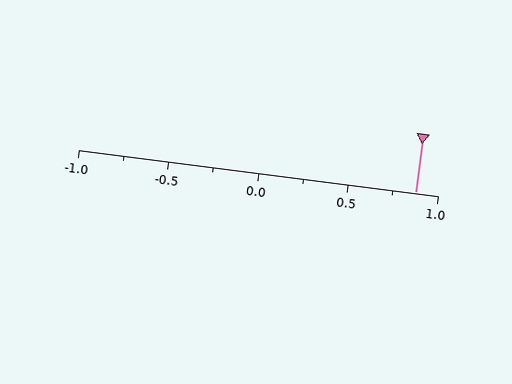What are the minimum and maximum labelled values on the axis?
The axis runs from -1.0 to 1.0.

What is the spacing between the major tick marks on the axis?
The major ticks are spaced 0.5 apart.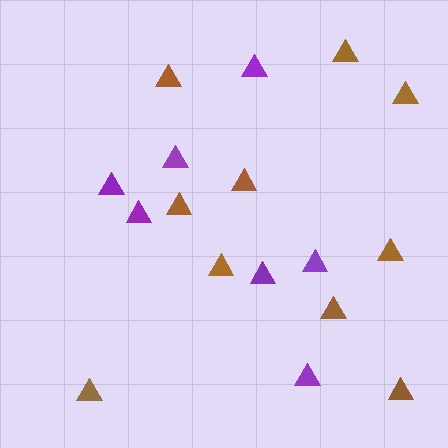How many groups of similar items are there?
There are 2 groups: one group of brown triangles (10) and one group of purple triangles (7).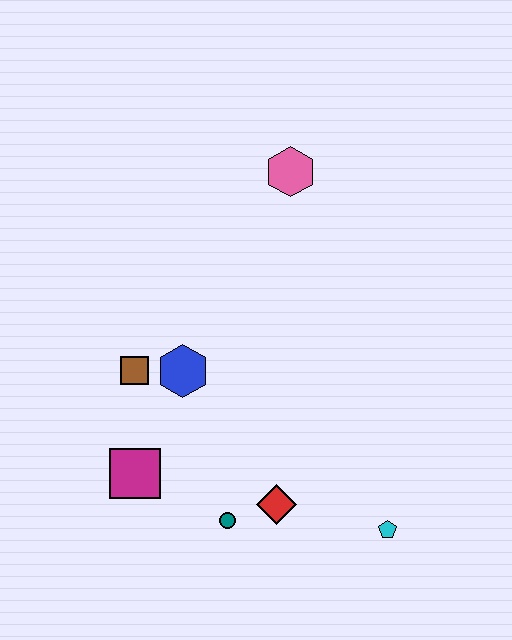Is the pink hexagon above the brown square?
Yes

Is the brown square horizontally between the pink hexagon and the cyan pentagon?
No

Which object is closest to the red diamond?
The teal circle is closest to the red diamond.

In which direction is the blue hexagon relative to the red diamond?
The blue hexagon is above the red diamond.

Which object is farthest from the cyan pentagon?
The pink hexagon is farthest from the cyan pentagon.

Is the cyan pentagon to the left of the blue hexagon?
No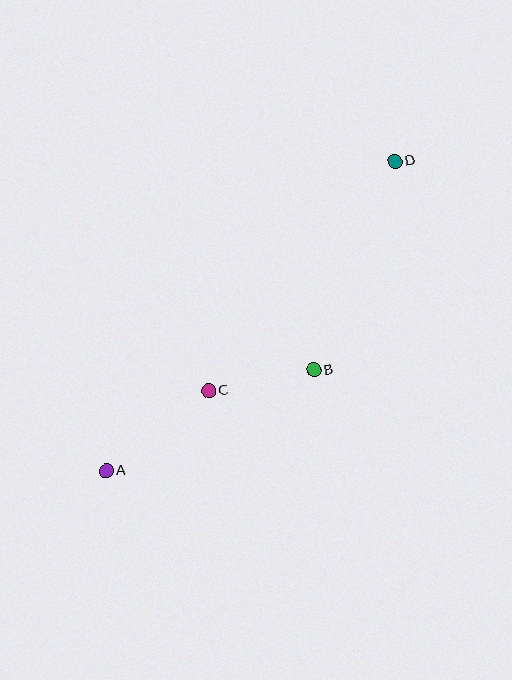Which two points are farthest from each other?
Points A and D are farthest from each other.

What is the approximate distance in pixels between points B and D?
The distance between B and D is approximately 224 pixels.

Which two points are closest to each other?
Points B and C are closest to each other.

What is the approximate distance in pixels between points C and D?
The distance between C and D is approximately 296 pixels.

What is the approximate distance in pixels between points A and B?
The distance between A and B is approximately 230 pixels.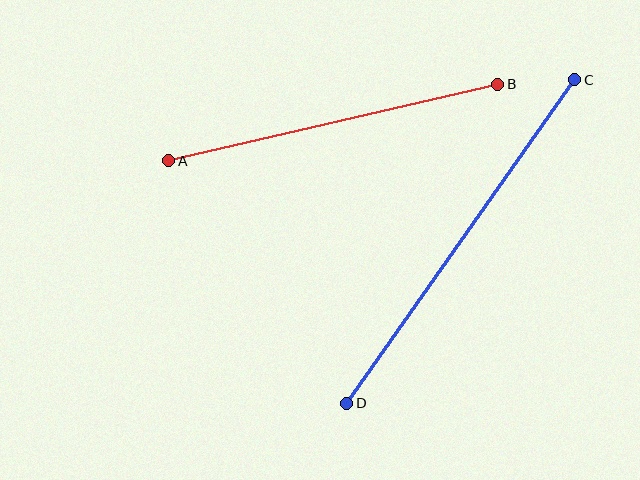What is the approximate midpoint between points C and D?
The midpoint is at approximately (461, 242) pixels.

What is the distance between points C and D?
The distance is approximately 396 pixels.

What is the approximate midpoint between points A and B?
The midpoint is at approximately (333, 123) pixels.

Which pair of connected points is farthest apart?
Points C and D are farthest apart.